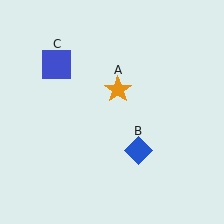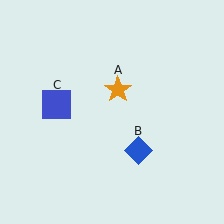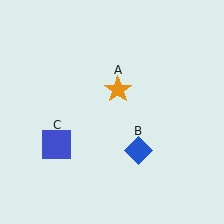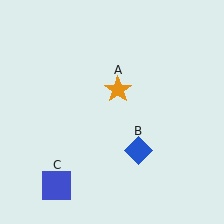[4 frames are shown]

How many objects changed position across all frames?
1 object changed position: blue square (object C).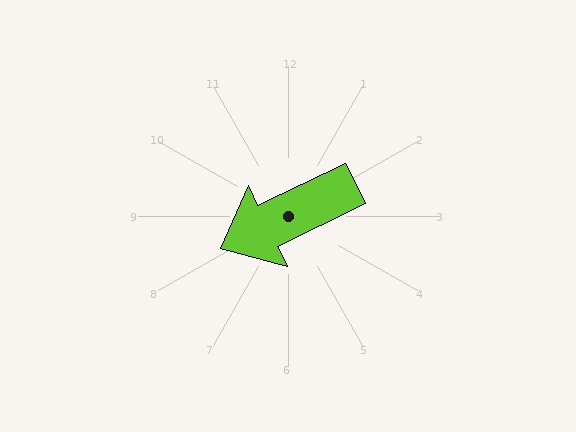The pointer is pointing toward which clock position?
Roughly 8 o'clock.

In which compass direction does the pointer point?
Southwest.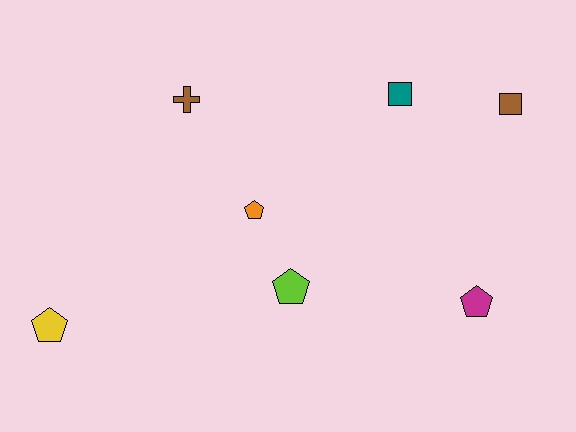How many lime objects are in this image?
There is 1 lime object.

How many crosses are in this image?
There is 1 cross.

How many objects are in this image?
There are 7 objects.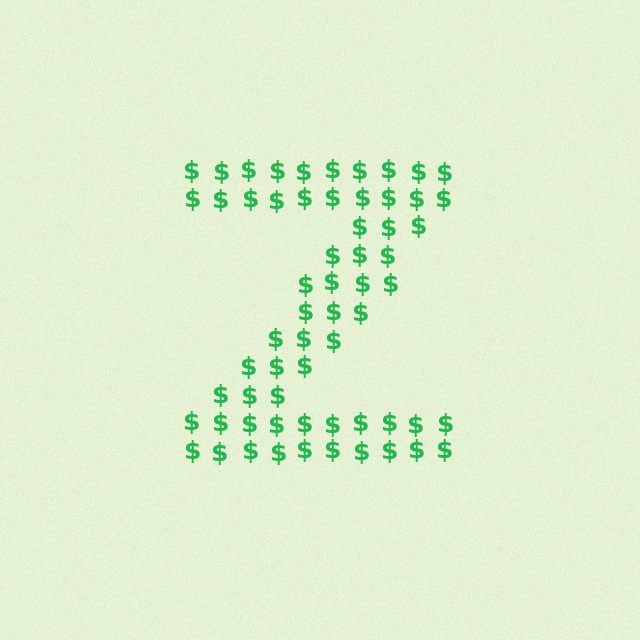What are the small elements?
The small elements are dollar signs.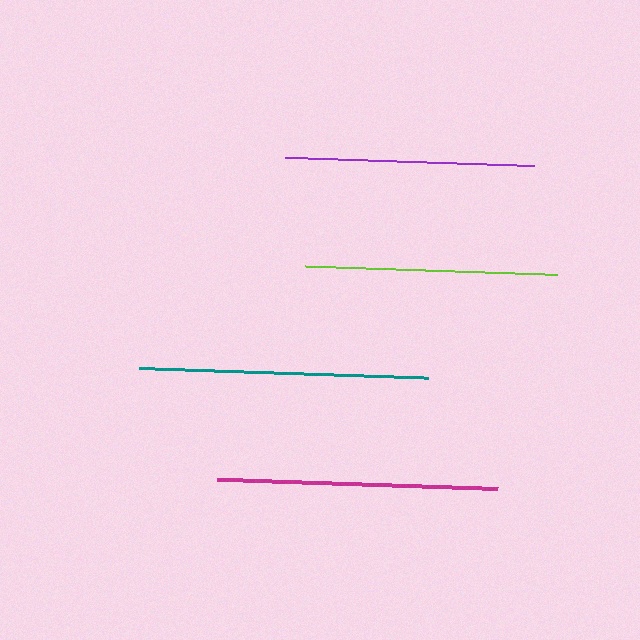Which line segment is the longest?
The teal line is the longest at approximately 289 pixels.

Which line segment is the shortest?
The purple line is the shortest at approximately 249 pixels.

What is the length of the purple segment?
The purple segment is approximately 249 pixels long.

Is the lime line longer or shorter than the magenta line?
The magenta line is longer than the lime line.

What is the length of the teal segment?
The teal segment is approximately 289 pixels long.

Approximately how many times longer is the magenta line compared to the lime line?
The magenta line is approximately 1.1 times the length of the lime line.